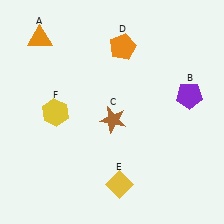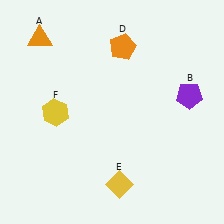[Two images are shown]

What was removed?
The brown star (C) was removed in Image 2.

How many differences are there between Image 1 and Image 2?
There is 1 difference between the two images.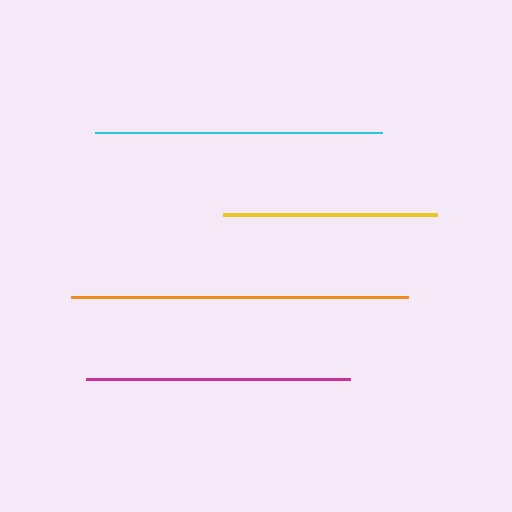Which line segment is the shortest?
The yellow line is the shortest at approximately 214 pixels.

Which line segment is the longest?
The orange line is the longest at approximately 337 pixels.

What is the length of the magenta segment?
The magenta segment is approximately 264 pixels long.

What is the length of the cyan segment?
The cyan segment is approximately 287 pixels long.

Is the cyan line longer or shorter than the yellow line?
The cyan line is longer than the yellow line.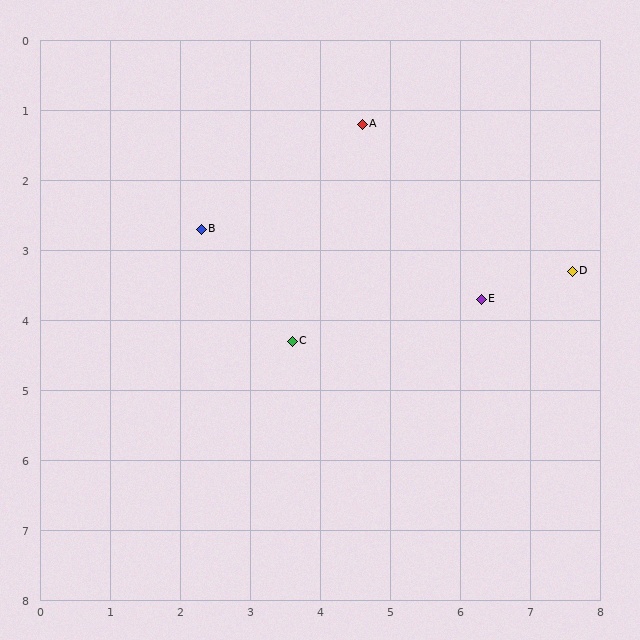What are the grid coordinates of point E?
Point E is at approximately (6.3, 3.7).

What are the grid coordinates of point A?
Point A is at approximately (4.6, 1.2).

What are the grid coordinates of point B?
Point B is at approximately (2.3, 2.7).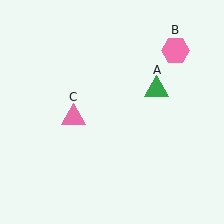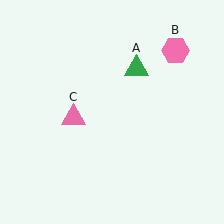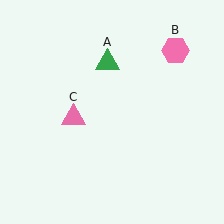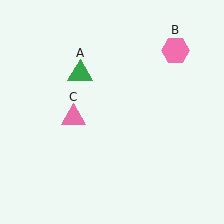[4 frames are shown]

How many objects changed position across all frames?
1 object changed position: green triangle (object A).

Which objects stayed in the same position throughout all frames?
Pink hexagon (object B) and pink triangle (object C) remained stationary.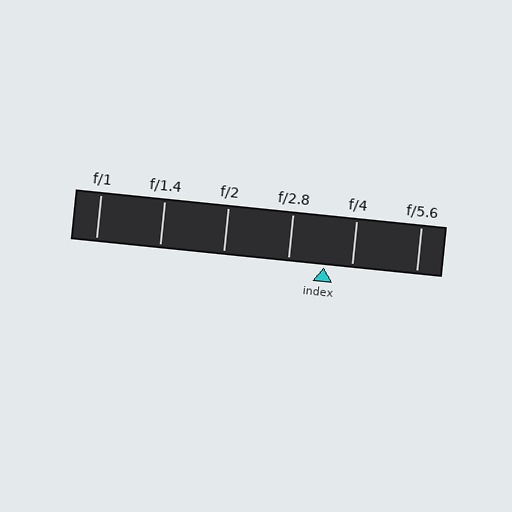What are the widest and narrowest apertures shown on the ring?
The widest aperture shown is f/1 and the narrowest is f/5.6.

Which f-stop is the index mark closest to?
The index mark is closest to f/4.